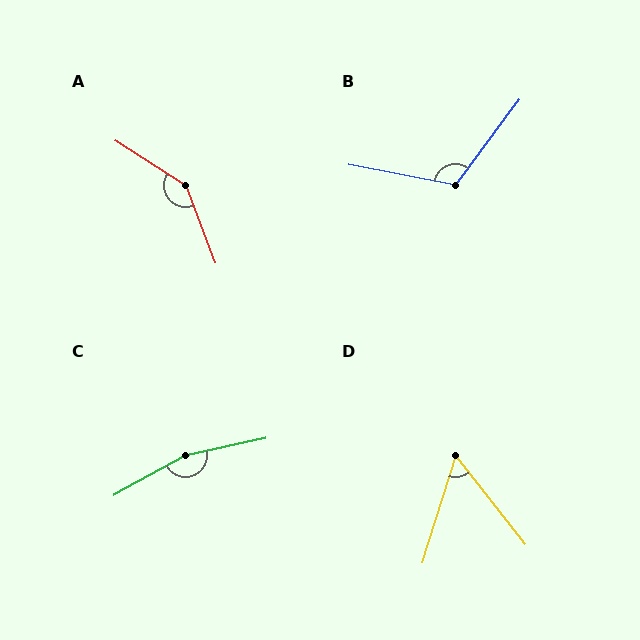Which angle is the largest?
C, at approximately 163 degrees.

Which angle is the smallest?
D, at approximately 55 degrees.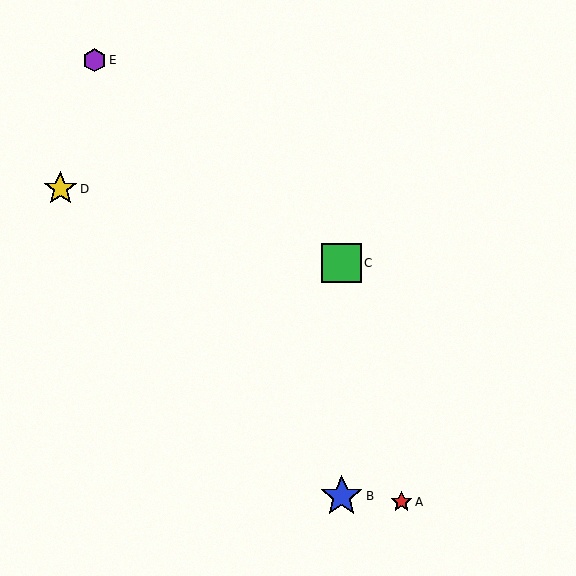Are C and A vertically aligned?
No, C is at x≈342 and A is at x≈402.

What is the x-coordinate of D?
Object D is at x≈60.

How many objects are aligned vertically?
2 objects (B, C) are aligned vertically.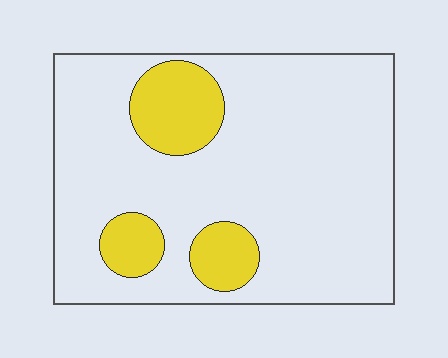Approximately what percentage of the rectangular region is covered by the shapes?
Approximately 15%.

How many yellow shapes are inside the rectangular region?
3.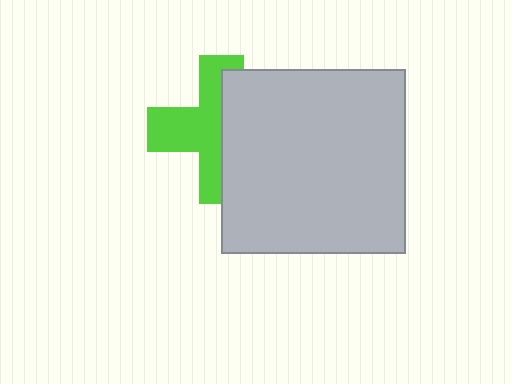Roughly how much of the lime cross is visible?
About half of it is visible (roughly 53%).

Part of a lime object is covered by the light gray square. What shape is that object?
It is a cross.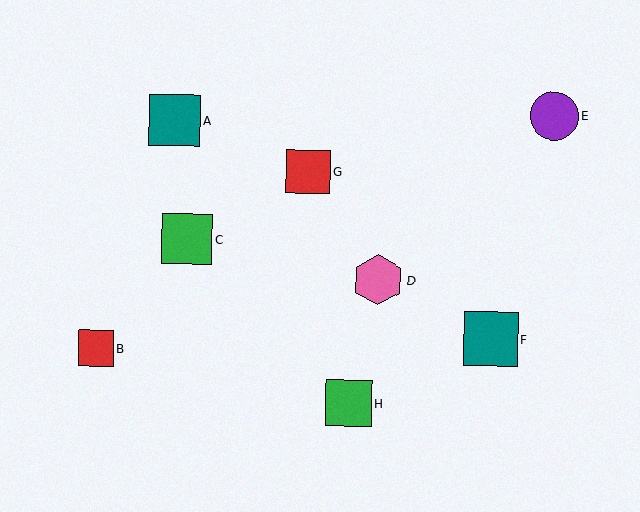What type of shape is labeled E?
Shape E is a purple circle.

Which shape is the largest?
The teal square (labeled F) is the largest.